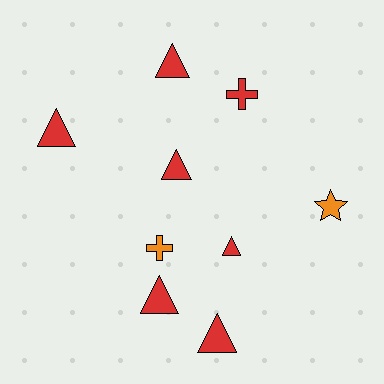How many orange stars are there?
There is 1 orange star.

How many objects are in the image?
There are 9 objects.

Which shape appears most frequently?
Triangle, with 6 objects.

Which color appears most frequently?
Red, with 7 objects.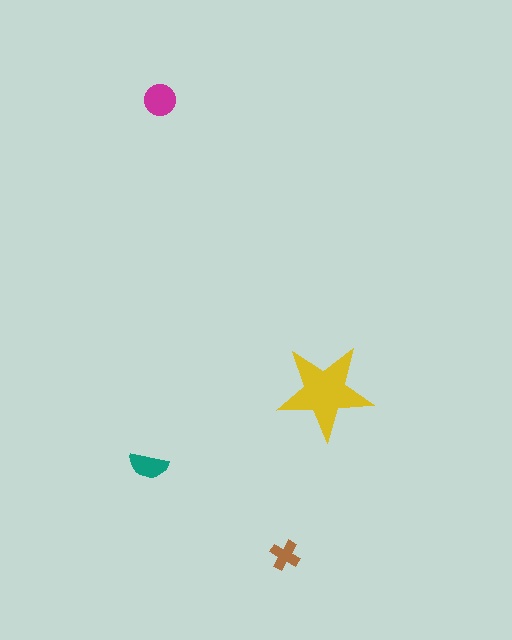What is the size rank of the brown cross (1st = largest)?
4th.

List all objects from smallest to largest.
The brown cross, the teal semicircle, the magenta circle, the yellow star.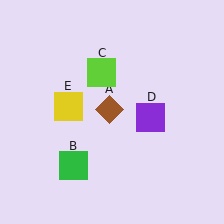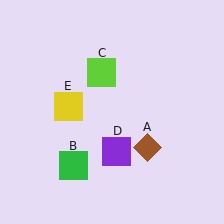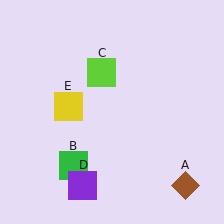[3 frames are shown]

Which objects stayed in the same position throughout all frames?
Green square (object B) and lime square (object C) and yellow square (object E) remained stationary.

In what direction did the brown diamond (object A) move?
The brown diamond (object A) moved down and to the right.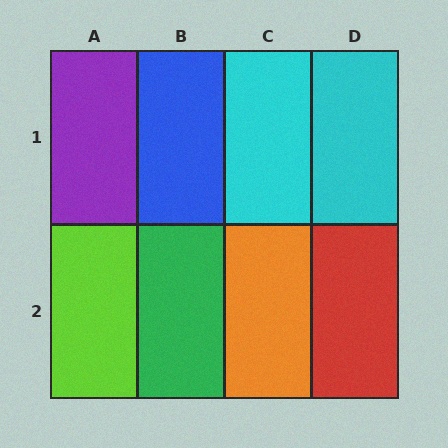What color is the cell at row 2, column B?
Green.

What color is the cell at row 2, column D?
Red.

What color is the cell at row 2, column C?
Orange.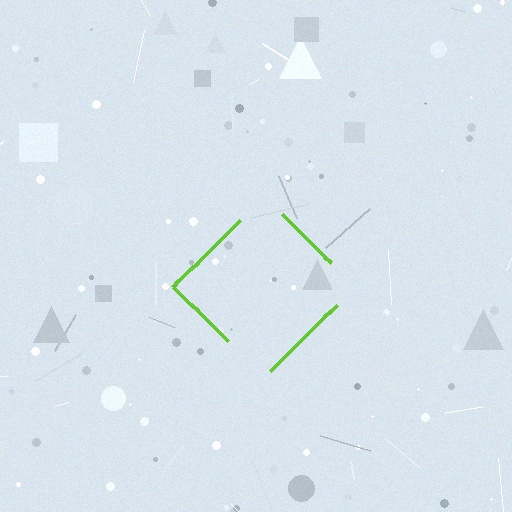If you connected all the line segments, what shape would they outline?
They would outline a diamond.